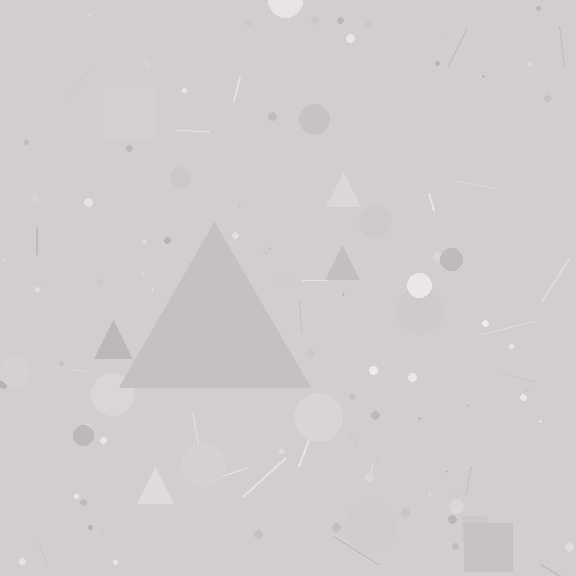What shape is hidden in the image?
A triangle is hidden in the image.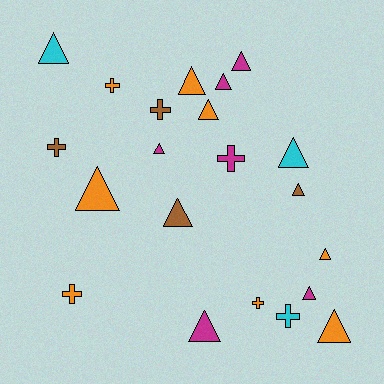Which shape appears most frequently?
Triangle, with 14 objects.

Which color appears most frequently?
Orange, with 8 objects.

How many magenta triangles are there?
There are 5 magenta triangles.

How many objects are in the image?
There are 21 objects.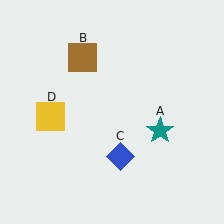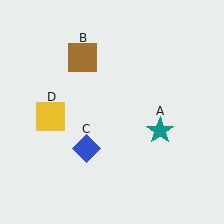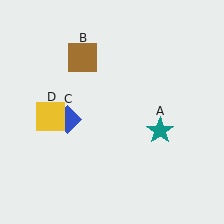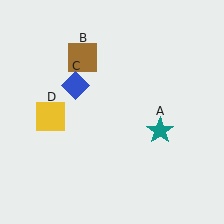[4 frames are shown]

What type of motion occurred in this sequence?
The blue diamond (object C) rotated clockwise around the center of the scene.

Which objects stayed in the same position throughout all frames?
Teal star (object A) and brown square (object B) and yellow square (object D) remained stationary.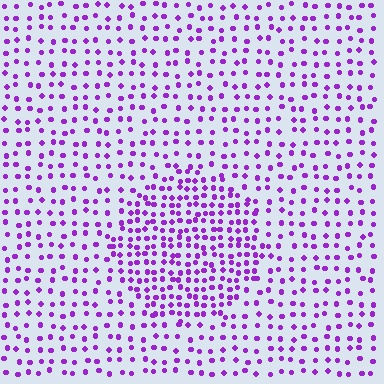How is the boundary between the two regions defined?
The boundary is defined by a change in element density (approximately 1.9x ratio). All elements are the same color, size, and shape.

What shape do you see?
I see a circle.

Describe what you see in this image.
The image contains small purple elements arranged at two different densities. A circle-shaped region is visible where the elements are more densely packed than the surrounding area.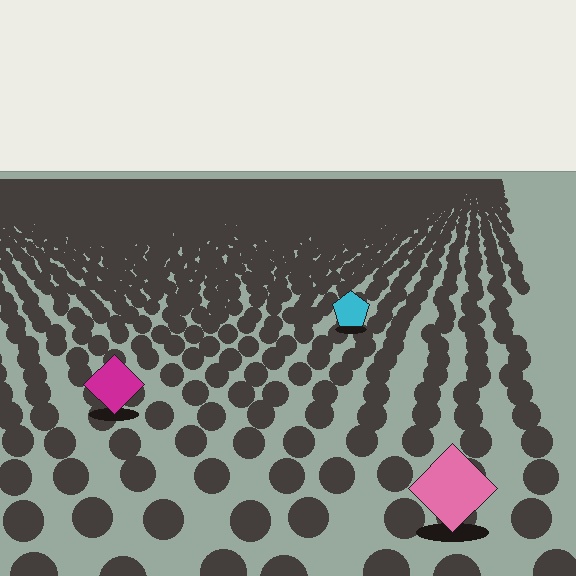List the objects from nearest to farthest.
From nearest to farthest: the pink diamond, the magenta diamond, the cyan pentagon.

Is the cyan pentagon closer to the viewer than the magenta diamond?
No. The magenta diamond is closer — you can tell from the texture gradient: the ground texture is coarser near it.